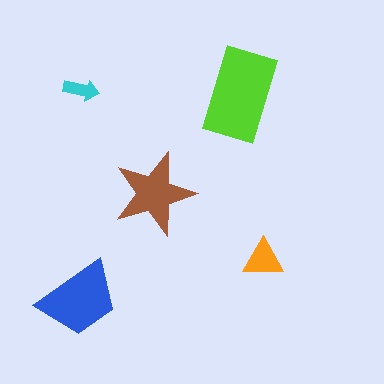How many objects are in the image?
There are 5 objects in the image.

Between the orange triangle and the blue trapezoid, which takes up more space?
The blue trapezoid.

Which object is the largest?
The lime rectangle.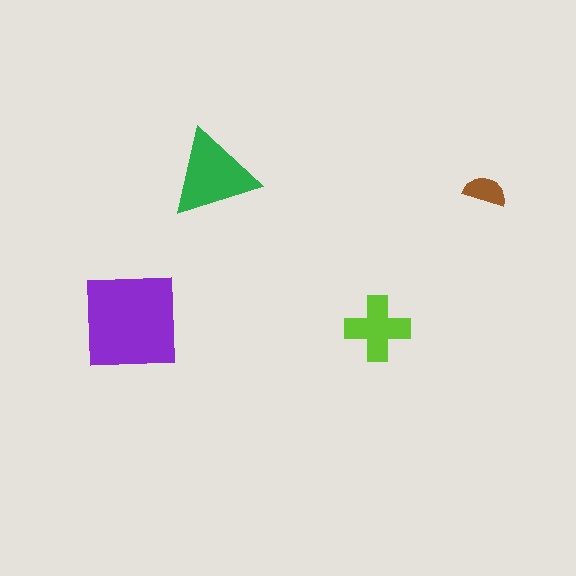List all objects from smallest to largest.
The brown semicircle, the lime cross, the green triangle, the purple square.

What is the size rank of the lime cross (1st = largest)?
3rd.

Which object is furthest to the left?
The purple square is leftmost.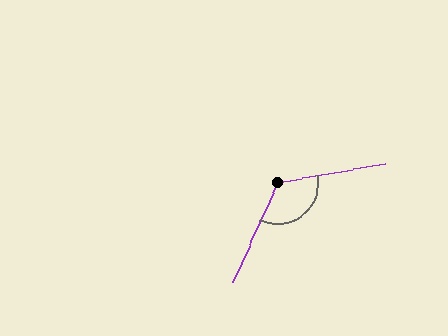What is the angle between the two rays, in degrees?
Approximately 125 degrees.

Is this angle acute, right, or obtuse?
It is obtuse.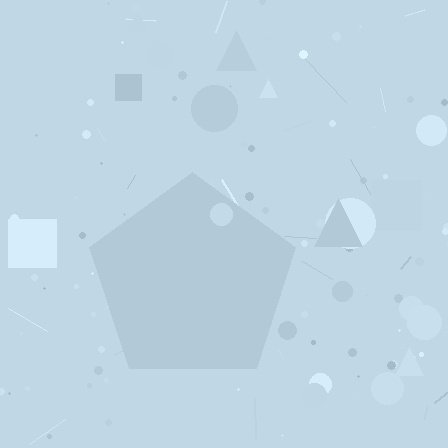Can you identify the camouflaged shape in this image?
The camouflaged shape is a pentagon.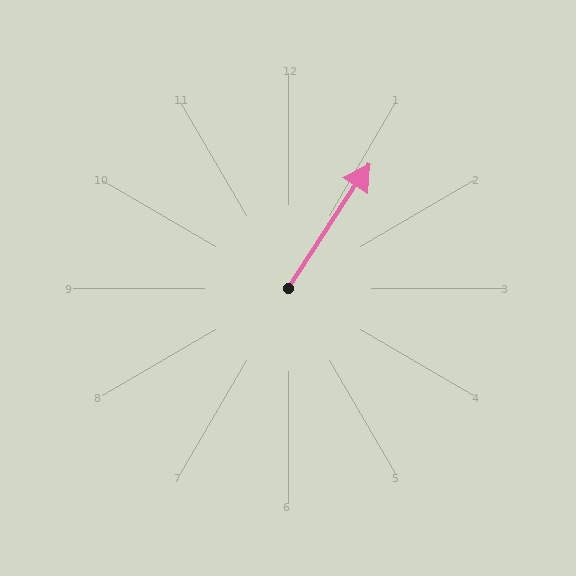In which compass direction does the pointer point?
Northeast.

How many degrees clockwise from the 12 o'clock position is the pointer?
Approximately 33 degrees.